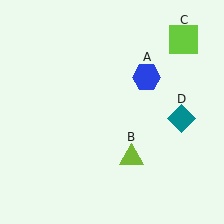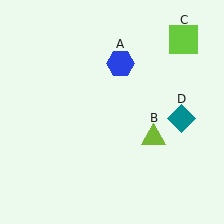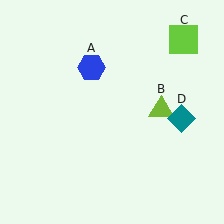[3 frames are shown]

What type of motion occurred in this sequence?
The blue hexagon (object A), lime triangle (object B) rotated counterclockwise around the center of the scene.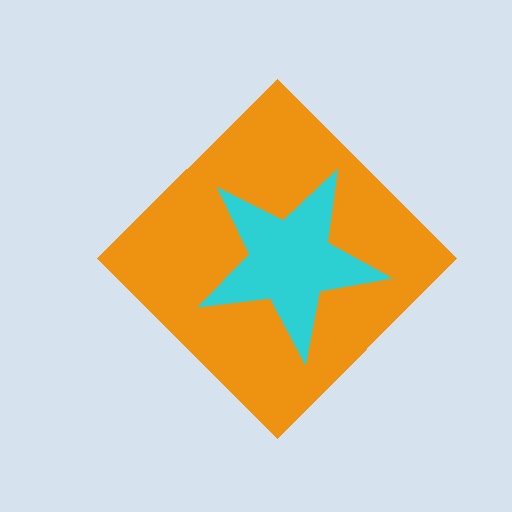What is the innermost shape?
The cyan star.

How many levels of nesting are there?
2.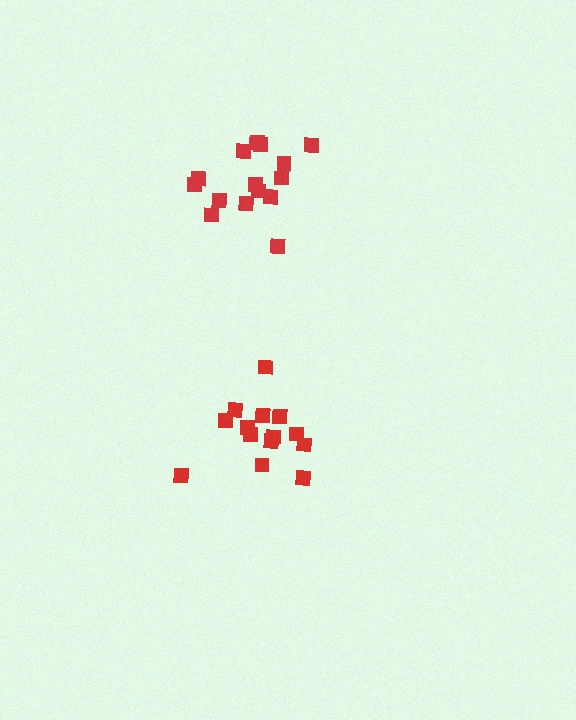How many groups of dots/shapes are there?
There are 2 groups.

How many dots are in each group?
Group 1: 14 dots, Group 2: 15 dots (29 total).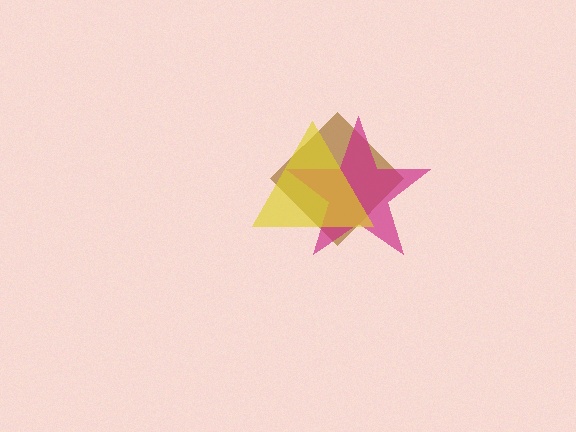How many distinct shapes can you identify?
There are 3 distinct shapes: a brown diamond, a magenta star, a yellow triangle.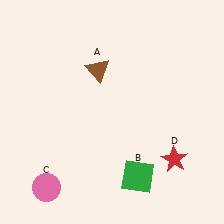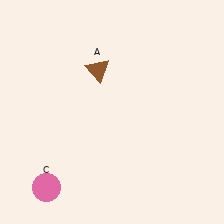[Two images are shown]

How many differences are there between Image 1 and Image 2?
There are 2 differences between the two images.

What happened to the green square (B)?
The green square (B) was removed in Image 2. It was in the bottom-right area of Image 1.